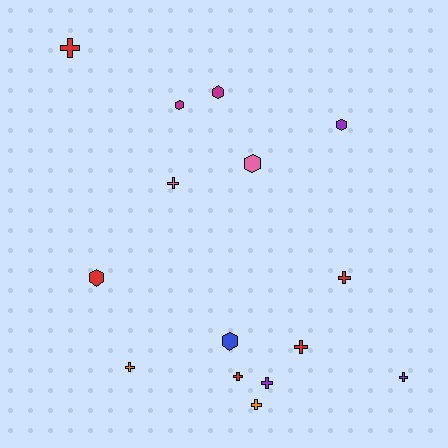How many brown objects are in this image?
There are no brown objects.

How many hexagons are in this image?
There are 6 hexagons.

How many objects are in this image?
There are 15 objects.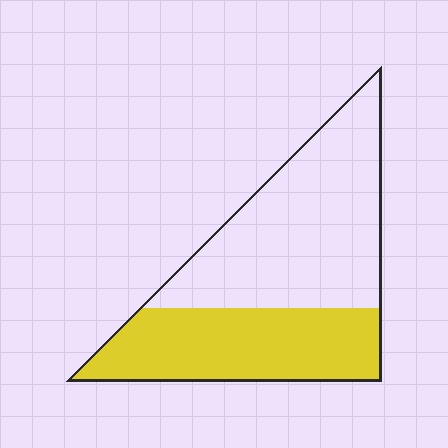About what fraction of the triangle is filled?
About two fifths (2/5).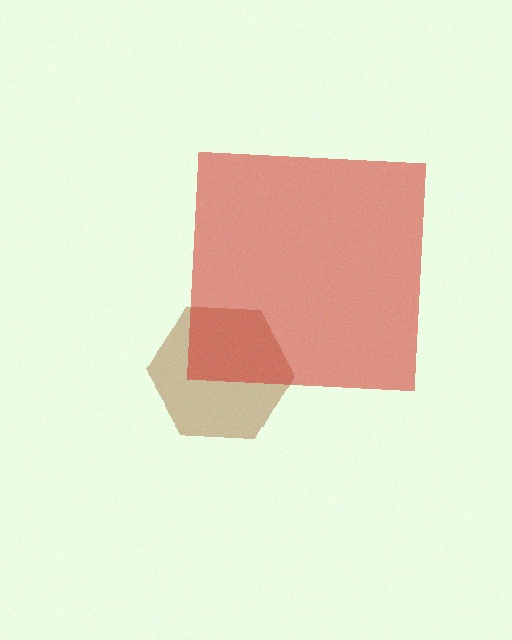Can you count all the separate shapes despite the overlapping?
Yes, there are 2 separate shapes.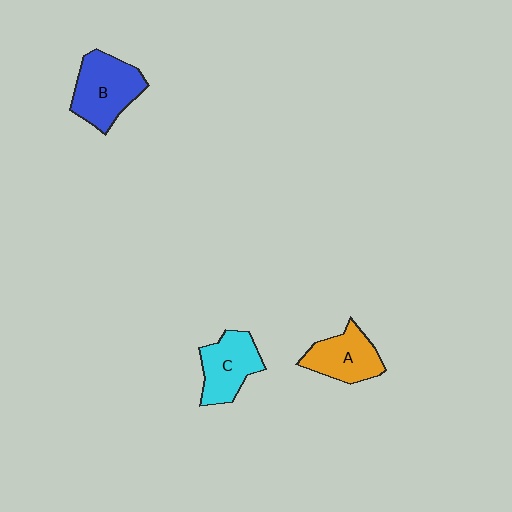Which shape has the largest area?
Shape B (blue).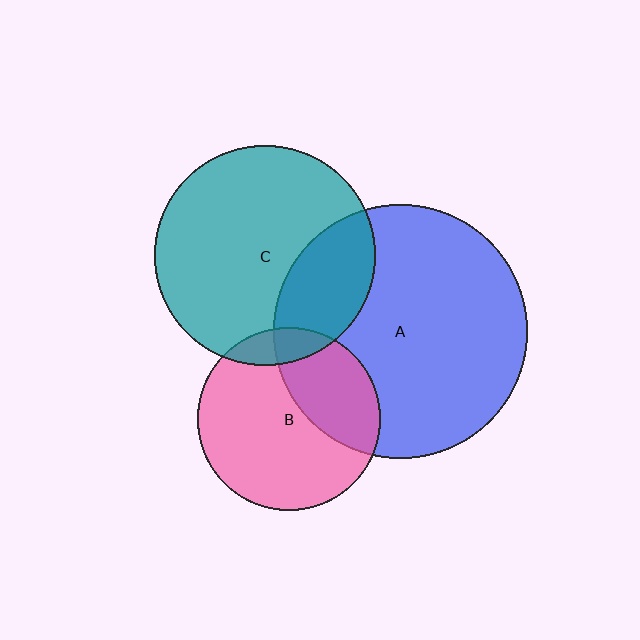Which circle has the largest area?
Circle A (blue).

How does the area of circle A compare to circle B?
Approximately 1.9 times.